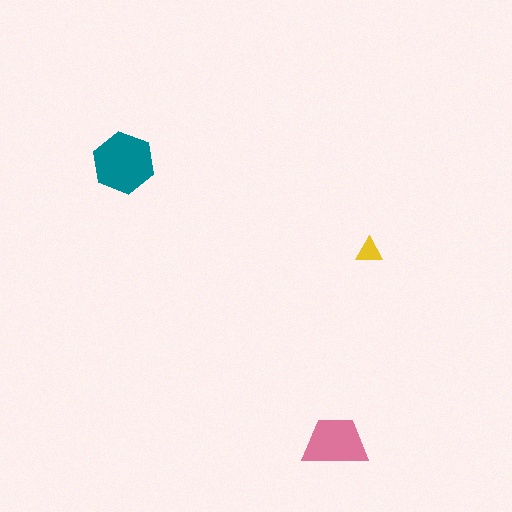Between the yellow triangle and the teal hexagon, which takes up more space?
The teal hexagon.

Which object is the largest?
The teal hexagon.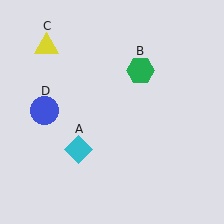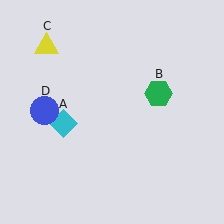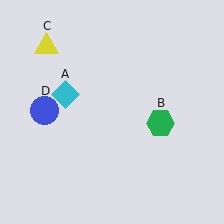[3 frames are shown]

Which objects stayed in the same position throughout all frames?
Yellow triangle (object C) and blue circle (object D) remained stationary.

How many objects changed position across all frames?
2 objects changed position: cyan diamond (object A), green hexagon (object B).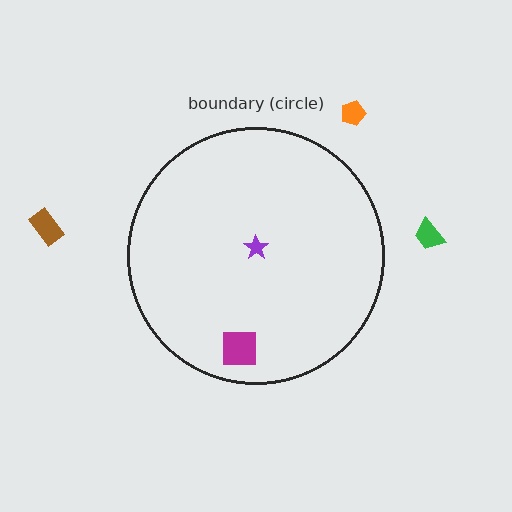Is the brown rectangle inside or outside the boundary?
Outside.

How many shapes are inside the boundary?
2 inside, 3 outside.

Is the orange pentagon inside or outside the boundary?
Outside.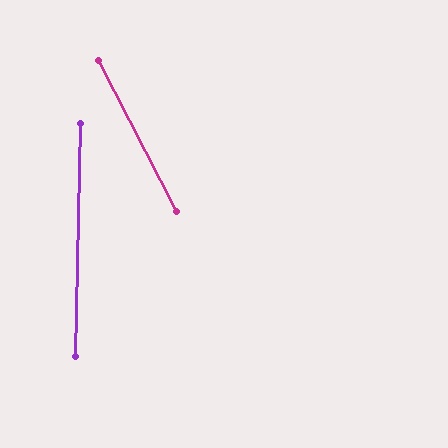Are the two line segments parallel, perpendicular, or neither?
Neither parallel nor perpendicular — they differ by about 29°.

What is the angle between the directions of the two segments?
Approximately 29 degrees.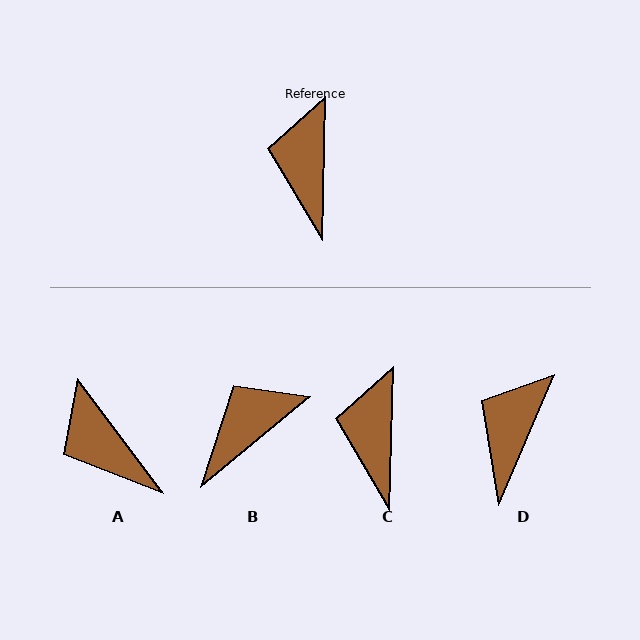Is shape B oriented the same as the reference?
No, it is off by about 49 degrees.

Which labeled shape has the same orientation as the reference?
C.